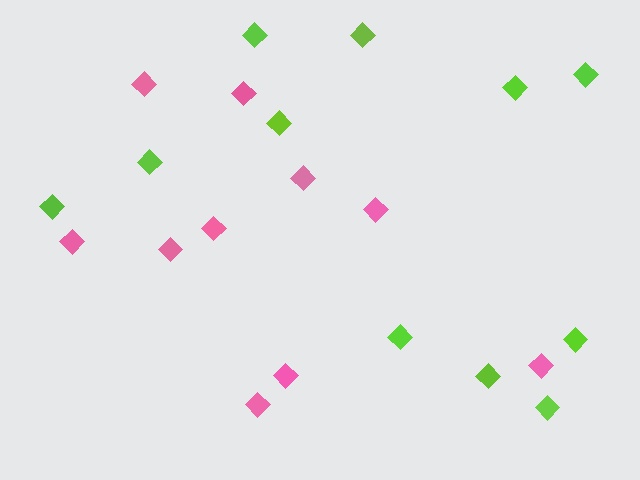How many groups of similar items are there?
There are 2 groups: one group of pink diamonds (10) and one group of lime diamonds (11).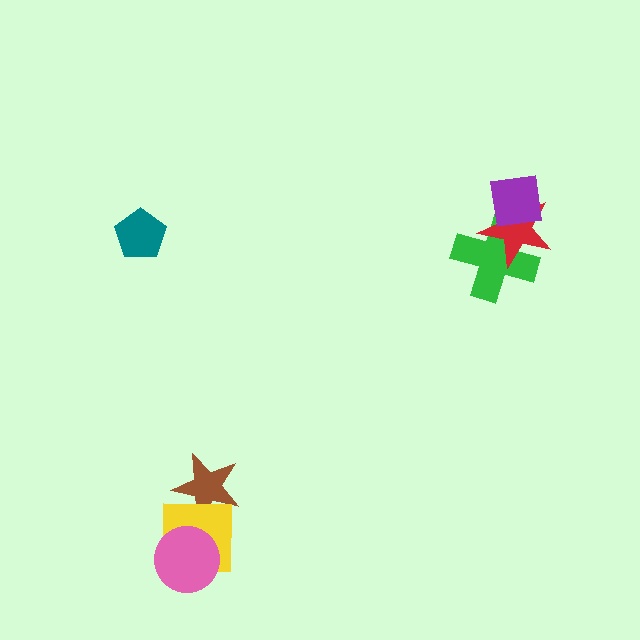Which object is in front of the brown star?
The yellow square is in front of the brown star.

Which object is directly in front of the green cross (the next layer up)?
The red star is directly in front of the green cross.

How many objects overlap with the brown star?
1 object overlaps with the brown star.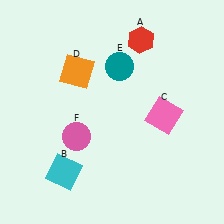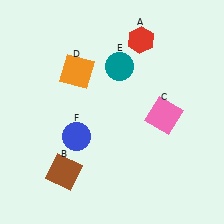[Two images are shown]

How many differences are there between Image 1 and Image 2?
There are 2 differences between the two images.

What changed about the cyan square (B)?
In Image 1, B is cyan. In Image 2, it changed to brown.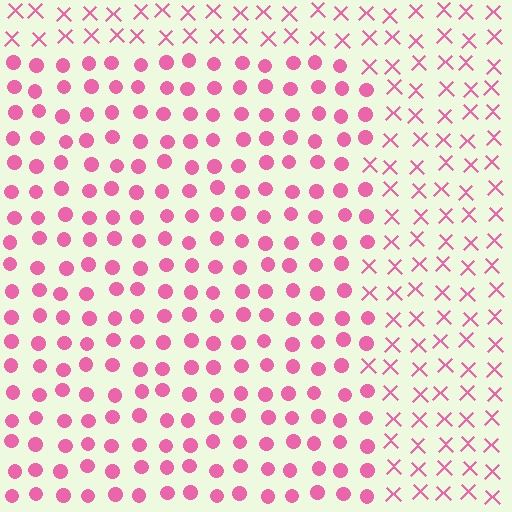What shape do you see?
I see a rectangle.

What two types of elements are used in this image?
The image uses circles inside the rectangle region and X marks outside it.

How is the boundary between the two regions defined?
The boundary is defined by a change in element shape: circles inside vs. X marks outside. All elements share the same color and spacing.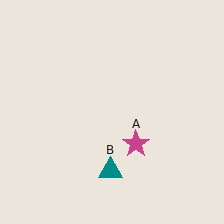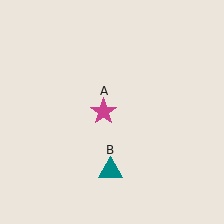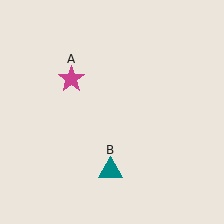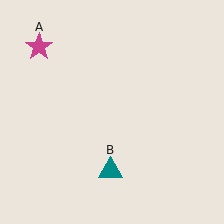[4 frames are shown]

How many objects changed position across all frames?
1 object changed position: magenta star (object A).